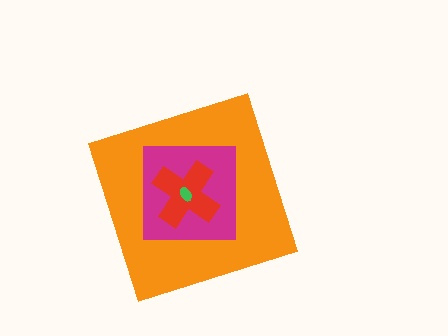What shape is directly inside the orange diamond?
The magenta square.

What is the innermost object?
The green ellipse.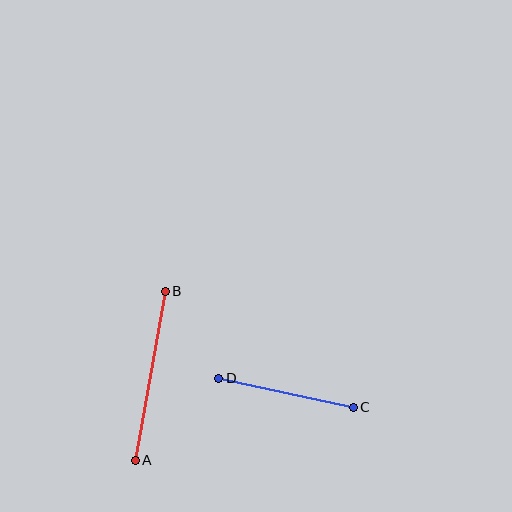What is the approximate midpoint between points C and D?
The midpoint is at approximately (286, 393) pixels.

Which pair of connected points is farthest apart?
Points A and B are farthest apart.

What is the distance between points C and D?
The distance is approximately 137 pixels.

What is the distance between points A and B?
The distance is approximately 171 pixels.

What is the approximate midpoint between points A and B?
The midpoint is at approximately (150, 376) pixels.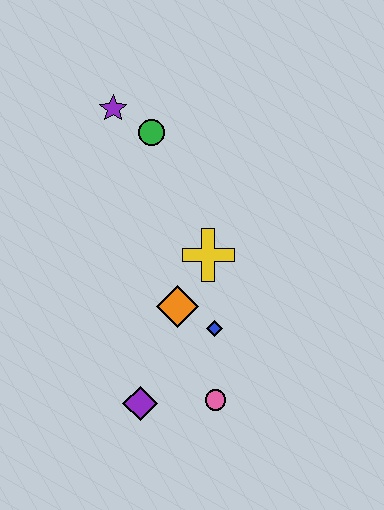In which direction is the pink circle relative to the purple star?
The pink circle is below the purple star.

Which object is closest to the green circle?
The purple star is closest to the green circle.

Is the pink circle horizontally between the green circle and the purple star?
No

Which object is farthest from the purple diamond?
The purple star is farthest from the purple diamond.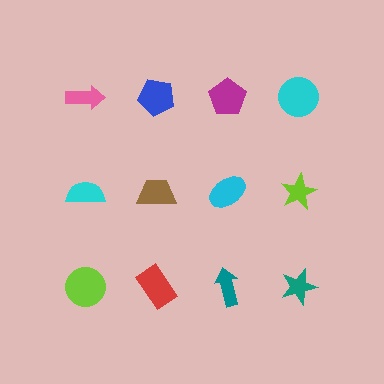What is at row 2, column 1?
A cyan semicircle.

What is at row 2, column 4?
A lime star.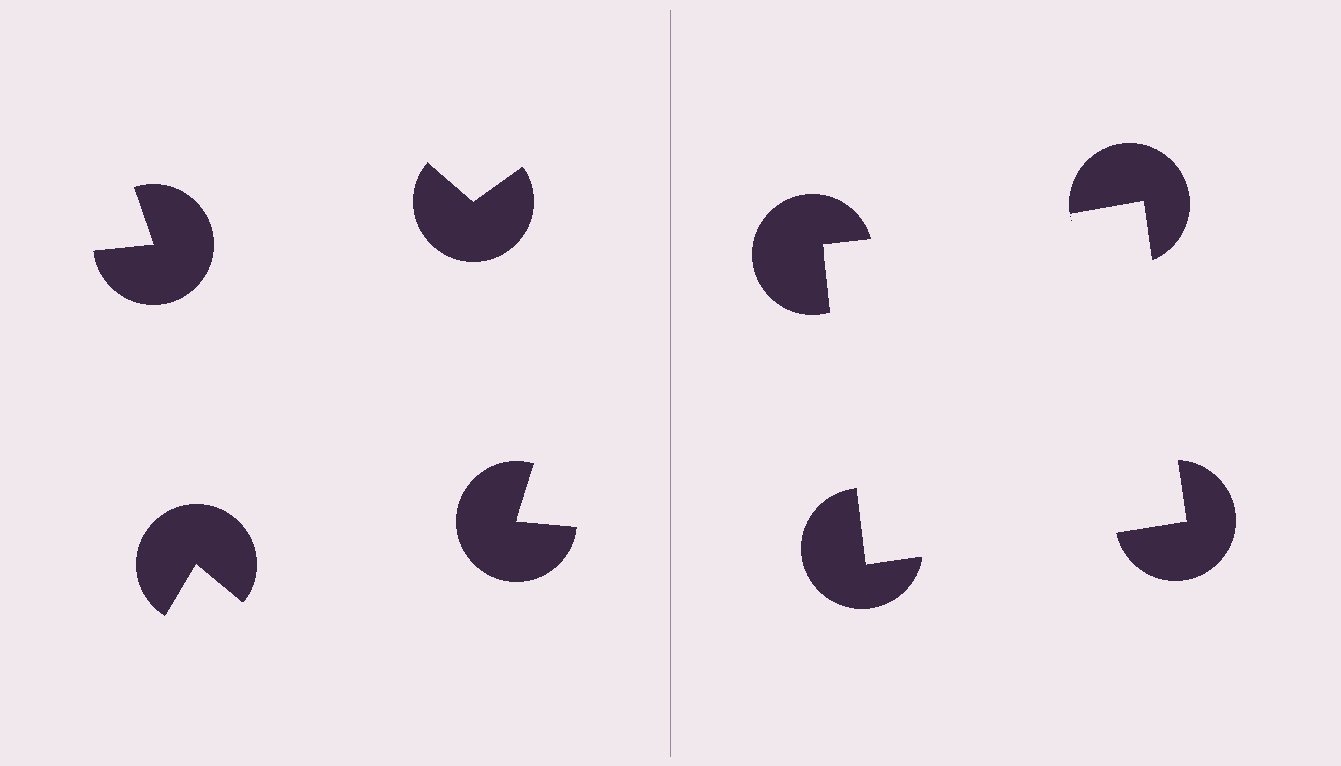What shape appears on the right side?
An illusory square.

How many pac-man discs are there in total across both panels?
8 — 4 on each side.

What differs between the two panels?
The pac-man discs are positioned identically on both sides; only the wedge orientations differ. On the right they align to a square; on the left they are misaligned.